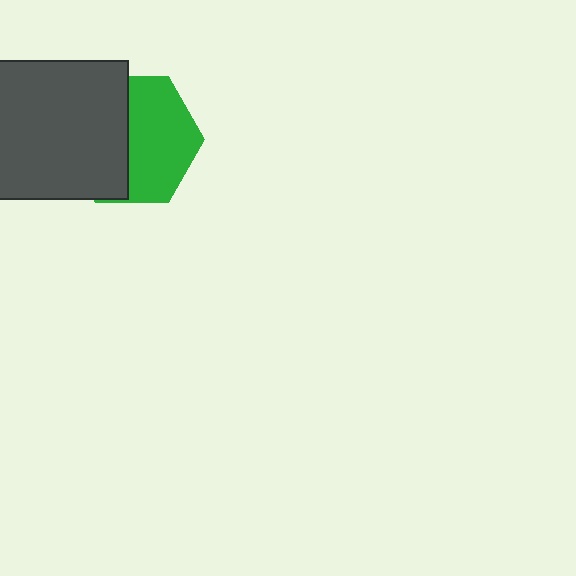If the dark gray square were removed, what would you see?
You would see the complete green hexagon.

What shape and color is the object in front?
The object in front is a dark gray square.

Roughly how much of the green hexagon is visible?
About half of it is visible (roughly 53%).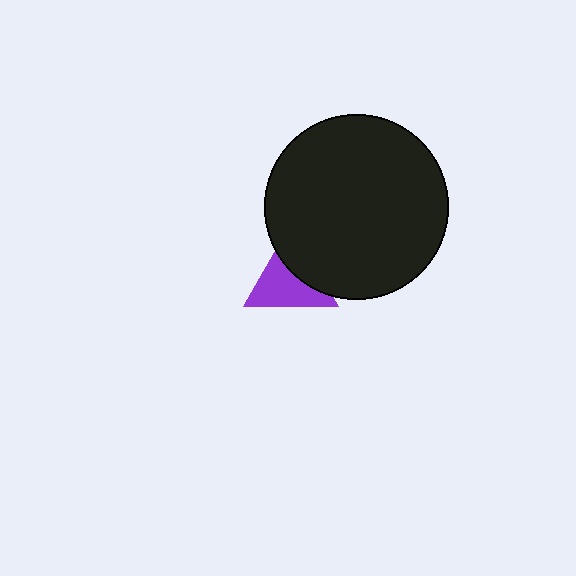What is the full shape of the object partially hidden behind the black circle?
The partially hidden object is a purple triangle.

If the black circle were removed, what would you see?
You would see the complete purple triangle.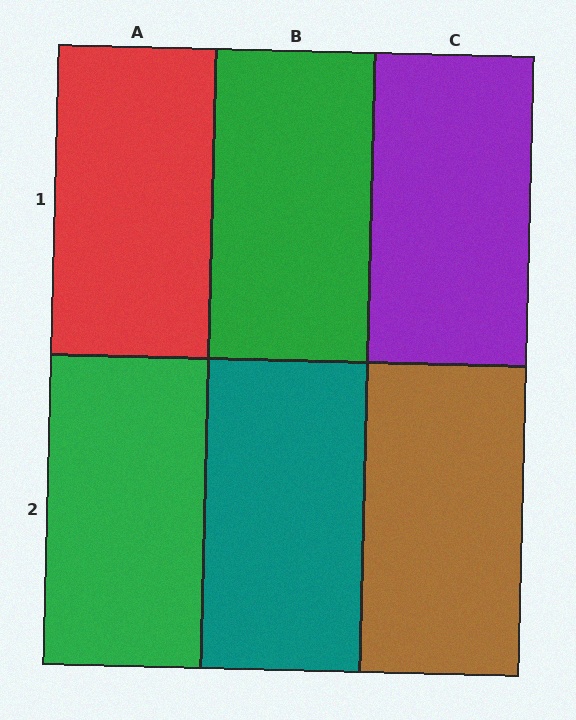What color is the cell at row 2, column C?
Brown.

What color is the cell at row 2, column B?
Teal.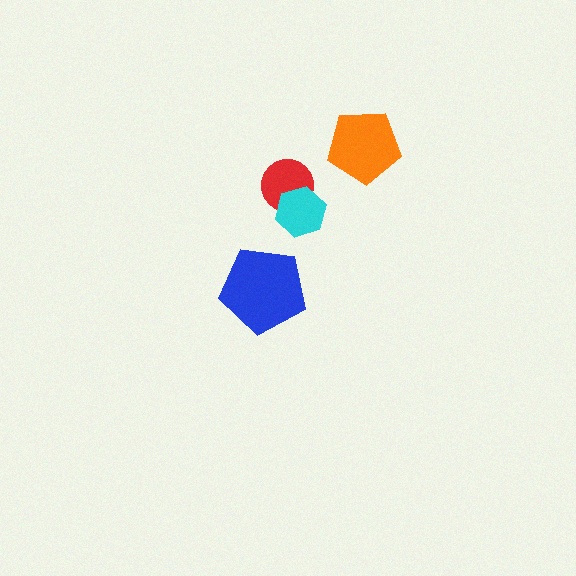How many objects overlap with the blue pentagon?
0 objects overlap with the blue pentagon.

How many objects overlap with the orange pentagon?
0 objects overlap with the orange pentagon.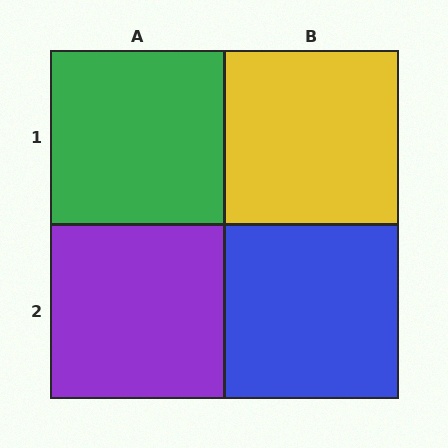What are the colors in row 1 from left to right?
Green, yellow.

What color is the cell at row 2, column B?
Blue.